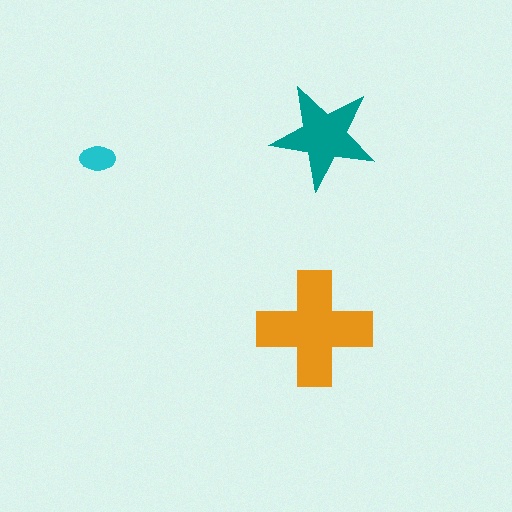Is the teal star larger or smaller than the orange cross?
Smaller.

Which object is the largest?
The orange cross.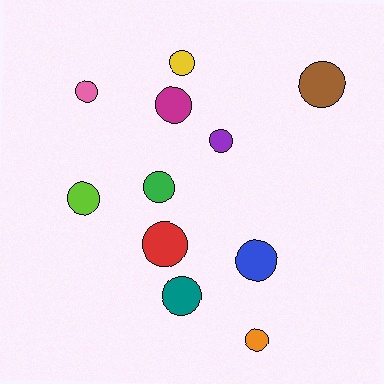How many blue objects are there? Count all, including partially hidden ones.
There is 1 blue object.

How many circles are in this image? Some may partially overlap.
There are 11 circles.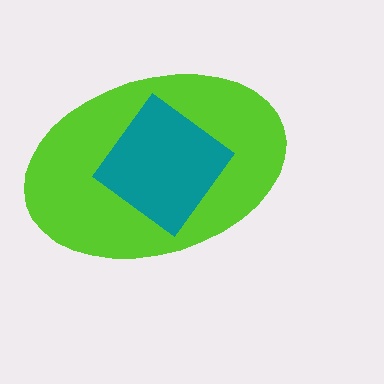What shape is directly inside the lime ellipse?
The teal diamond.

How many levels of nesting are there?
2.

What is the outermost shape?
The lime ellipse.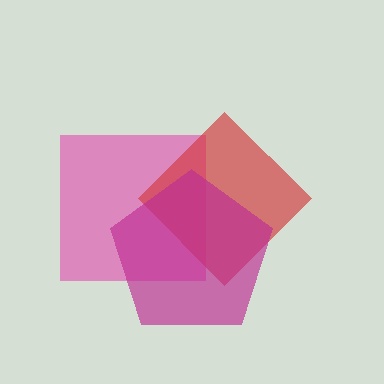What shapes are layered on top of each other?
The layered shapes are: a pink square, a red diamond, a magenta pentagon.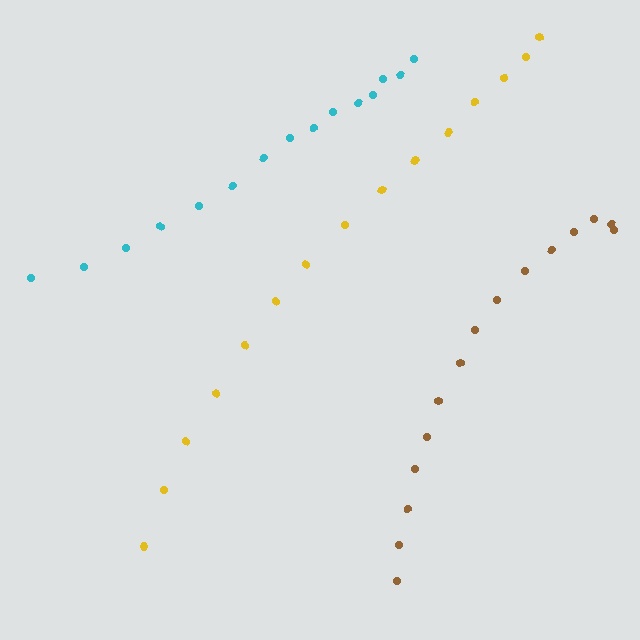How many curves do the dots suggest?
There are 3 distinct paths.